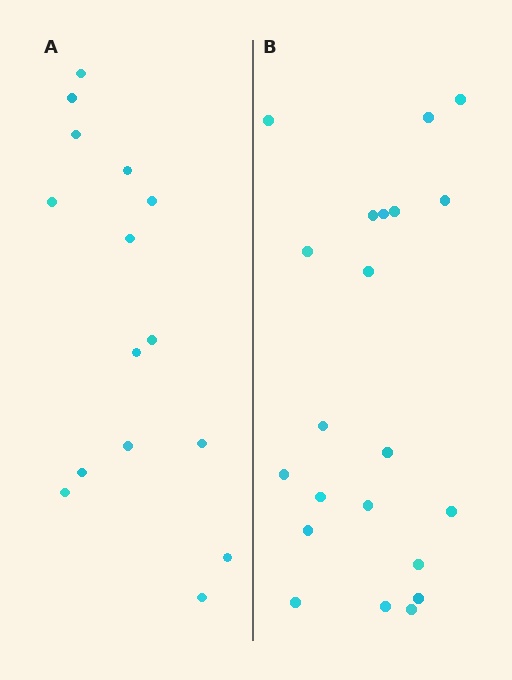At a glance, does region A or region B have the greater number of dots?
Region B (the right region) has more dots.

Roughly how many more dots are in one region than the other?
Region B has about 6 more dots than region A.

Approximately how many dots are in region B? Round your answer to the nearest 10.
About 20 dots. (The exact count is 21, which rounds to 20.)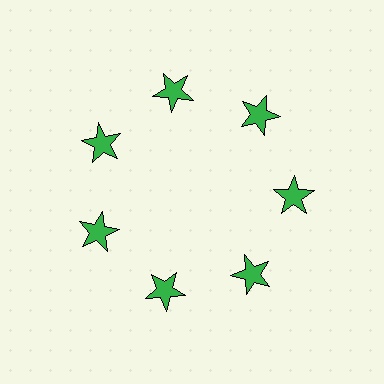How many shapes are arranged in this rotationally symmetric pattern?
There are 7 shapes, arranged in 7 groups of 1.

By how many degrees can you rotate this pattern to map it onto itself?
The pattern maps onto itself every 51 degrees of rotation.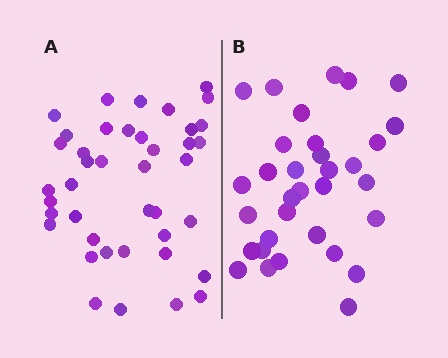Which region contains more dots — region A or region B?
Region A (the left region) has more dots.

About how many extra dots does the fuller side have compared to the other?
Region A has roughly 8 or so more dots than region B.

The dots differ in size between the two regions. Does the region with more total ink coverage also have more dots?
No. Region B has more total ink coverage because its dots are larger, but region A actually contains more individual dots. Total area can be misleading — the number of items is what matters here.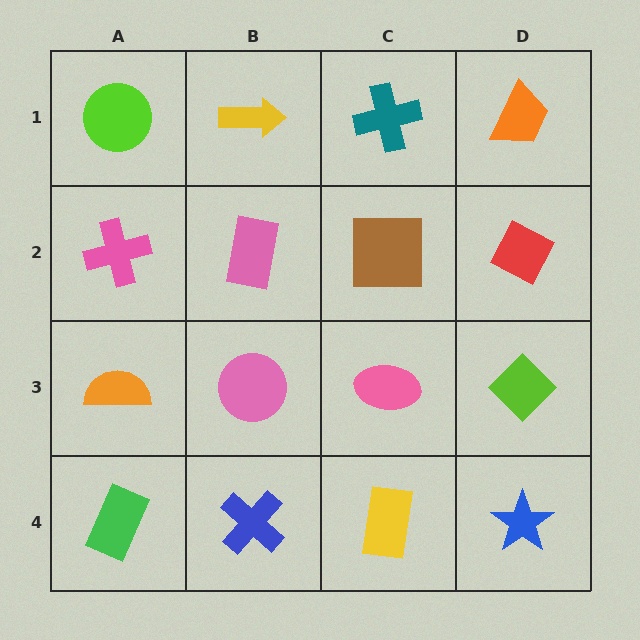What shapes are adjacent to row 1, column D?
A red diamond (row 2, column D), a teal cross (row 1, column C).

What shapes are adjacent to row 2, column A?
A lime circle (row 1, column A), an orange semicircle (row 3, column A), a pink rectangle (row 2, column B).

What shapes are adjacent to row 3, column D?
A red diamond (row 2, column D), a blue star (row 4, column D), a pink ellipse (row 3, column C).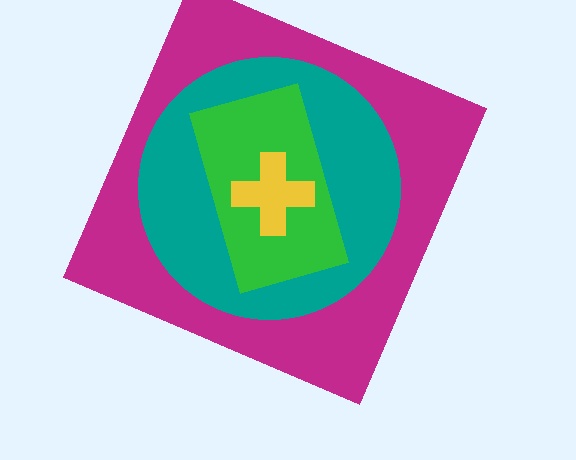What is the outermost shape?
The magenta square.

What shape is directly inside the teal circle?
The green rectangle.